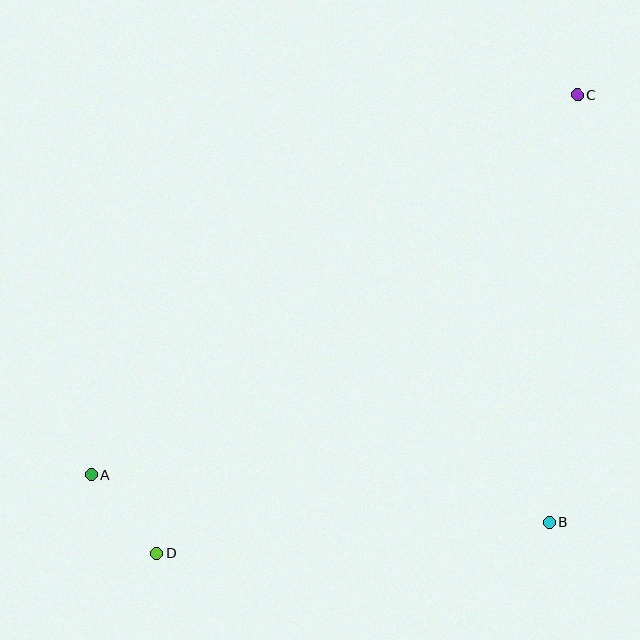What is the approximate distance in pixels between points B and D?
The distance between B and D is approximately 394 pixels.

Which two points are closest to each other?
Points A and D are closest to each other.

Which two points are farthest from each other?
Points C and D are farthest from each other.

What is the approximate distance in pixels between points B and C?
The distance between B and C is approximately 428 pixels.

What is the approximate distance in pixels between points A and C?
The distance between A and C is approximately 617 pixels.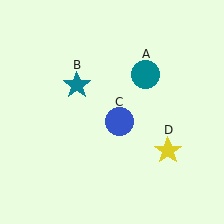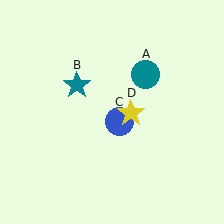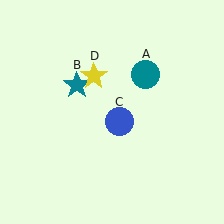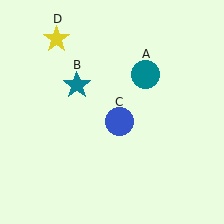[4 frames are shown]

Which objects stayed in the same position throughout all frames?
Teal circle (object A) and teal star (object B) and blue circle (object C) remained stationary.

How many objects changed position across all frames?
1 object changed position: yellow star (object D).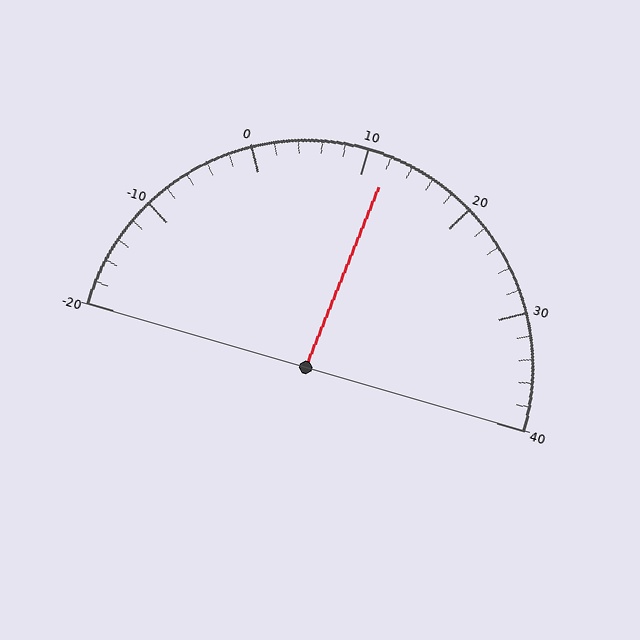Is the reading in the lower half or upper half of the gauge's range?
The reading is in the upper half of the range (-20 to 40).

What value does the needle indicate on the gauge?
The needle indicates approximately 12.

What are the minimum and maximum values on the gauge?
The gauge ranges from -20 to 40.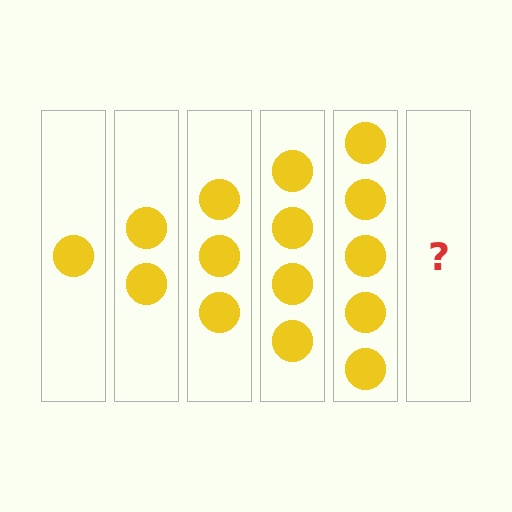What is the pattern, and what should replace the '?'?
The pattern is that each step adds one more circle. The '?' should be 6 circles.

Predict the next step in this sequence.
The next step is 6 circles.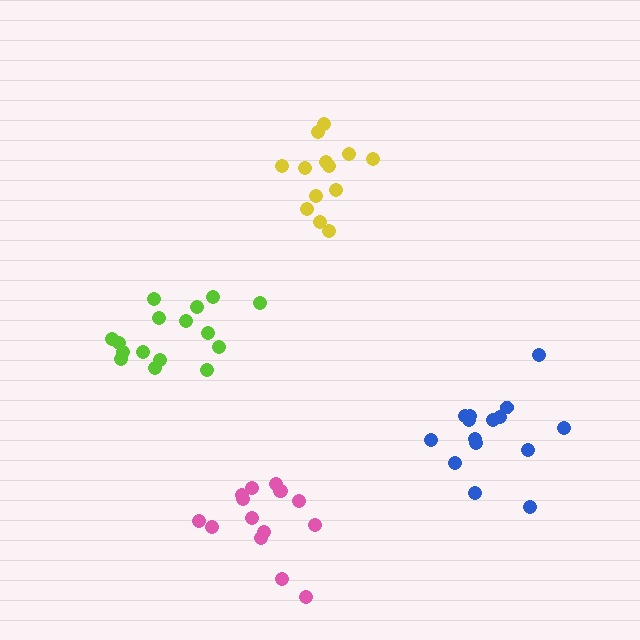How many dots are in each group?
Group 1: 13 dots, Group 2: 15 dots, Group 3: 15 dots, Group 4: 16 dots (59 total).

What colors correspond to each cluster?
The clusters are colored: yellow, blue, pink, lime.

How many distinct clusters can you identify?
There are 4 distinct clusters.